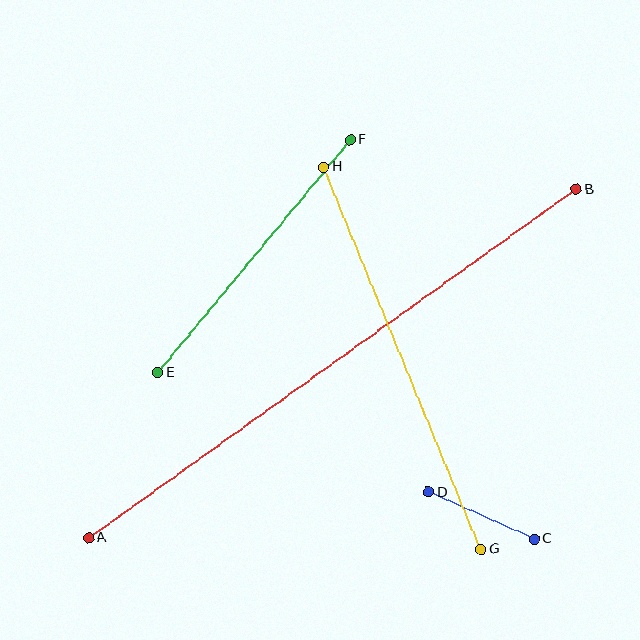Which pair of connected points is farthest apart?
Points A and B are farthest apart.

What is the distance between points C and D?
The distance is approximately 116 pixels.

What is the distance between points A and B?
The distance is approximately 600 pixels.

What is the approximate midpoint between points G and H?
The midpoint is at approximately (403, 358) pixels.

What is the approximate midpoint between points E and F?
The midpoint is at approximately (254, 256) pixels.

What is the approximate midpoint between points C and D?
The midpoint is at approximately (481, 516) pixels.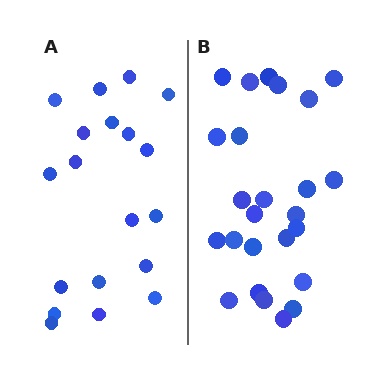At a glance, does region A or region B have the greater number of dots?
Region B (the right region) has more dots.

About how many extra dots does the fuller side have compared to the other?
Region B has about 6 more dots than region A.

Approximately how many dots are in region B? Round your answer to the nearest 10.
About 20 dots. (The exact count is 25, which rounds to 20.)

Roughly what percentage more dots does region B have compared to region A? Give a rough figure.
About 30% more.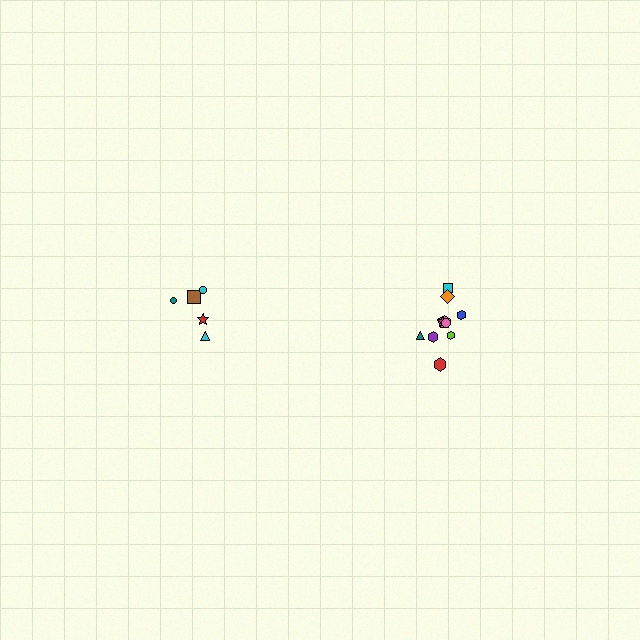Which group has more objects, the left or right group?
The right group.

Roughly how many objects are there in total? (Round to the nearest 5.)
Roughly 15 objects in total.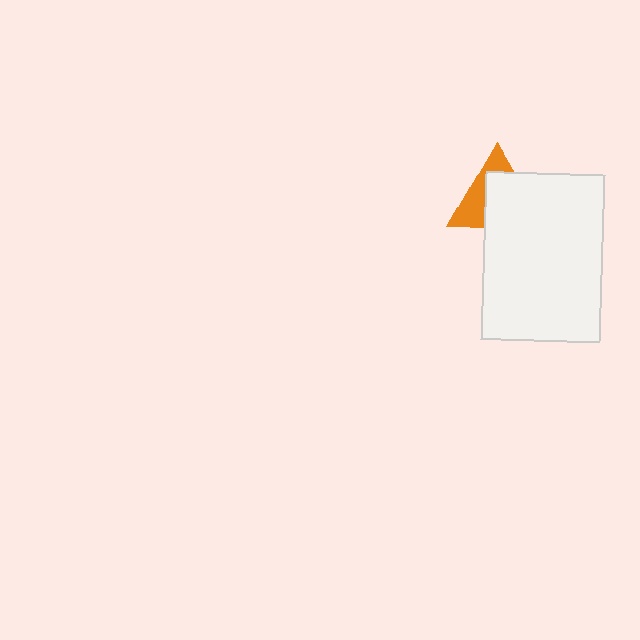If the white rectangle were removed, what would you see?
You would see the complete orange triangle.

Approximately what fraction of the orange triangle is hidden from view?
Roughly 59% of the orange triangle is hidden behind the white rectangle.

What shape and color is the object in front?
The object in front is a white rectangle.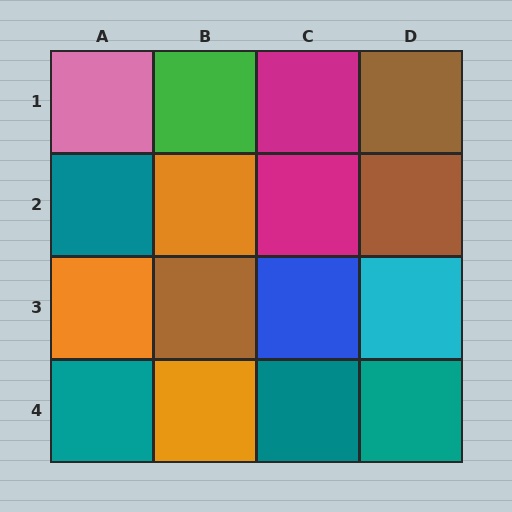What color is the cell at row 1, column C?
Magenta.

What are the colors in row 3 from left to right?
Orange, brown, blue, cyan.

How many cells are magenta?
2 cells are magenta.